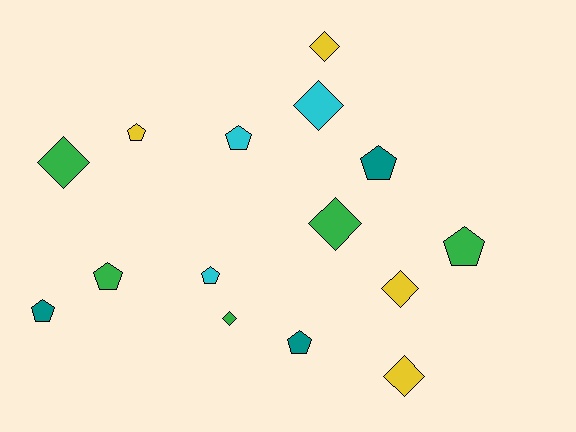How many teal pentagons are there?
There are 3 teal pentagons.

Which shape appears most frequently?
Pentagon, with 8 objects.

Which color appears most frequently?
Green, with 5 objects.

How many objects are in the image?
There are 15 objects.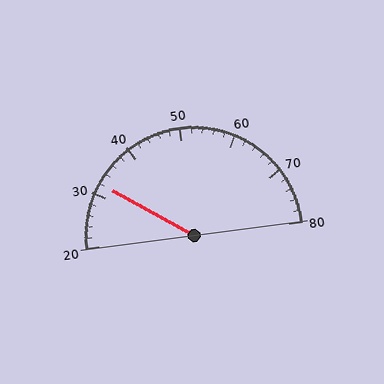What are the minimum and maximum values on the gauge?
The gauge ranges from 20 to 80.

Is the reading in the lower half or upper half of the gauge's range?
The reading is in the lower half of the range (20 to 80).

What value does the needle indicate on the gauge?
The needle indicates approximately 32.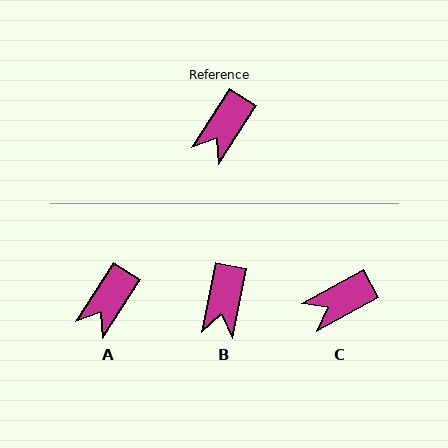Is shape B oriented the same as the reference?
No, it is off by about 22 degrees.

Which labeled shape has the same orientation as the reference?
A.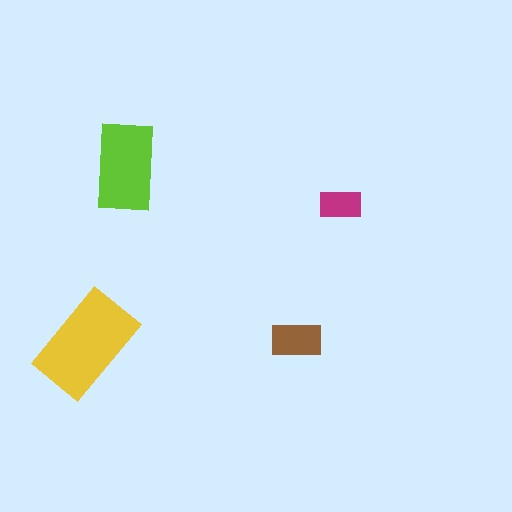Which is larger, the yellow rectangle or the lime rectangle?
The yellow one.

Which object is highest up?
The lime rectangle is topmost.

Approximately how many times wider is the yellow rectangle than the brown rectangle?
About 2 times wider.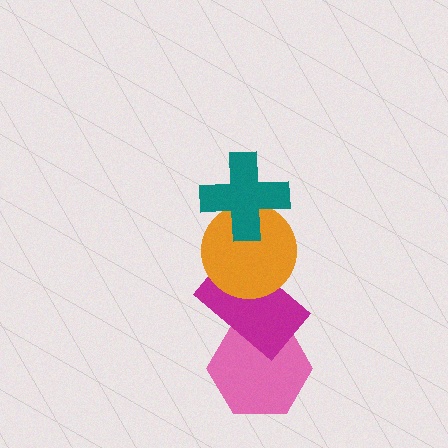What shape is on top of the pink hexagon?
The magenta rectangle is on top of the pink hexagon.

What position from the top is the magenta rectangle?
The magenta rectangle is 3rd from the top.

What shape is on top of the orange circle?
The teal cross is on top of the orange circle.